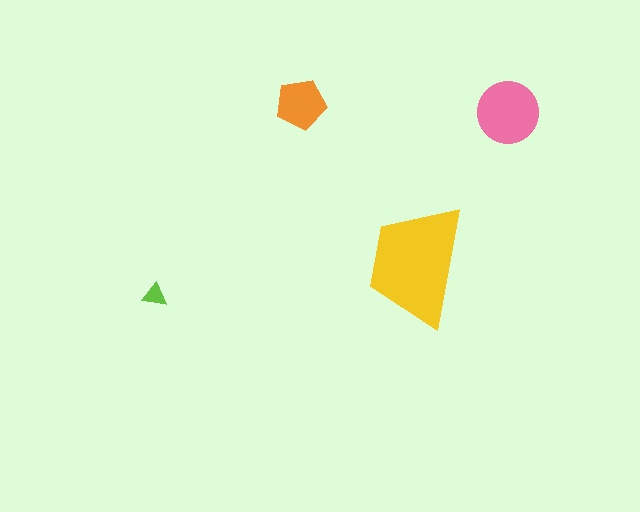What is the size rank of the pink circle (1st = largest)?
2nd.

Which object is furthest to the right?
The pink circle is rightmost.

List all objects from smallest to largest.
The lime triangle, the orange pentagon, the pink circle, the yellow trapezoid.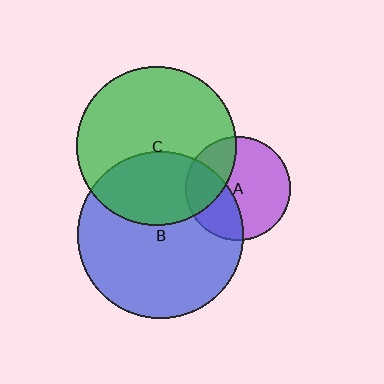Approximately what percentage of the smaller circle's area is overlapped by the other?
Approximately 30%.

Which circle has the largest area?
Circle B (blue).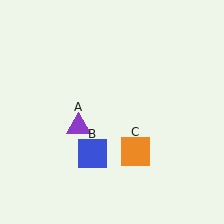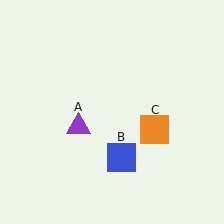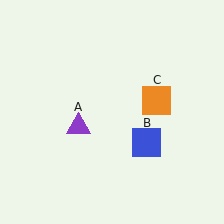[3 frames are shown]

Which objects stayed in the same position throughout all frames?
Purple triangle (object A) remained stationary.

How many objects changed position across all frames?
2 objects changed position: blue square (object B), orange square (object C).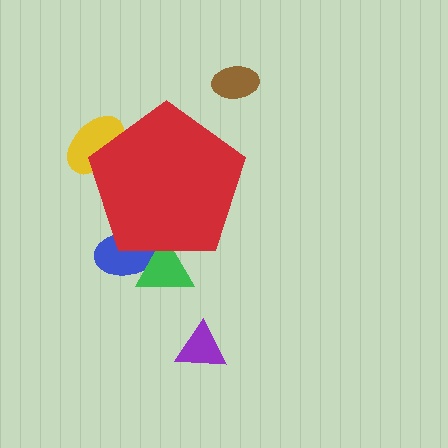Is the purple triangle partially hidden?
No, the purple triangle is fully visible.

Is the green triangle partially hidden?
Yes, the green triangle is partially hidden behind the red pentagon.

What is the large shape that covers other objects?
A red pentagon.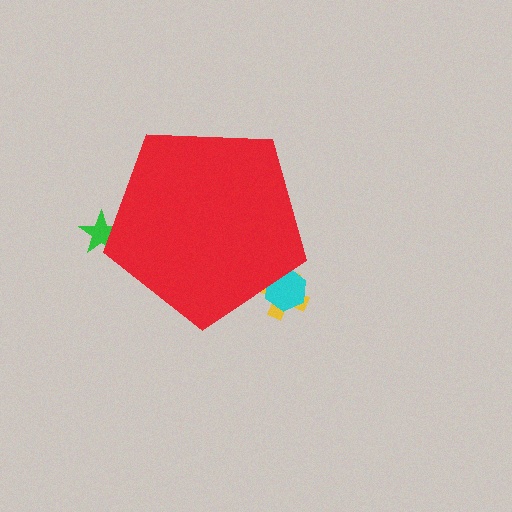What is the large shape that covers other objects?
A red pentagon.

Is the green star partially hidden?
Yes, the green star is partially hidden behind the red pentagon.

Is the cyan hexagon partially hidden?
Yes, the cyan hexagon is partially hidden behind the red pentagon.